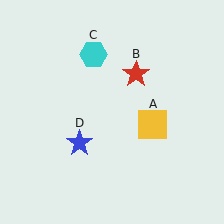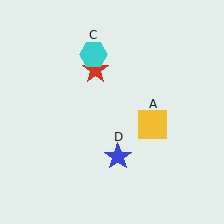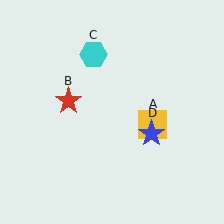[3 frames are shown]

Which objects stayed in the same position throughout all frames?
Yellow square (object A) and cyan hexagon (object C) remained stationary.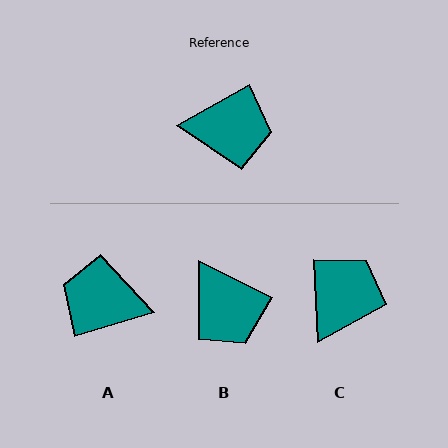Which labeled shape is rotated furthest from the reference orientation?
A, about 167 degrees away.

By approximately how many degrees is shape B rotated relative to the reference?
Approximately 56 degrees clockwise.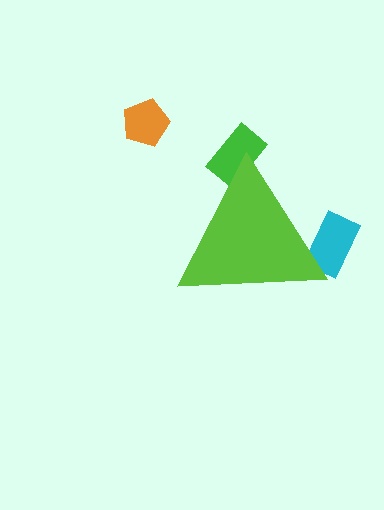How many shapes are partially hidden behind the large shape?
2 shapes are partially hidden.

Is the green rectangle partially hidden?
Yes, the green rectangle is partially hidden behind the lime triangle.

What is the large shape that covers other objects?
A lime triangle.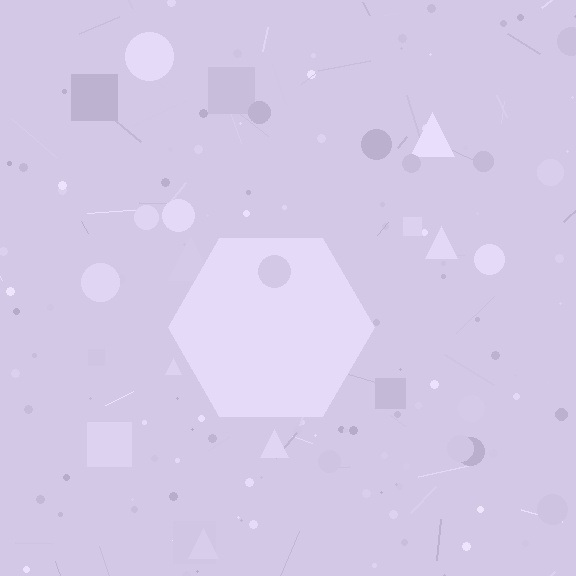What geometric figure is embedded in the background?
A hexagon is embedded in the background.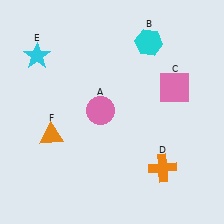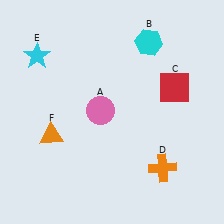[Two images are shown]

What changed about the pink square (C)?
In Image 1, C is pink. In Image 2, it changed to red.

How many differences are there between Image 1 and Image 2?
There is 1 difference between the two images.